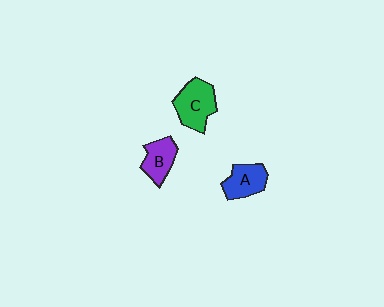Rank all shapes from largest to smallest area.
From largest to smallest: C (green), A (blue), B (purple).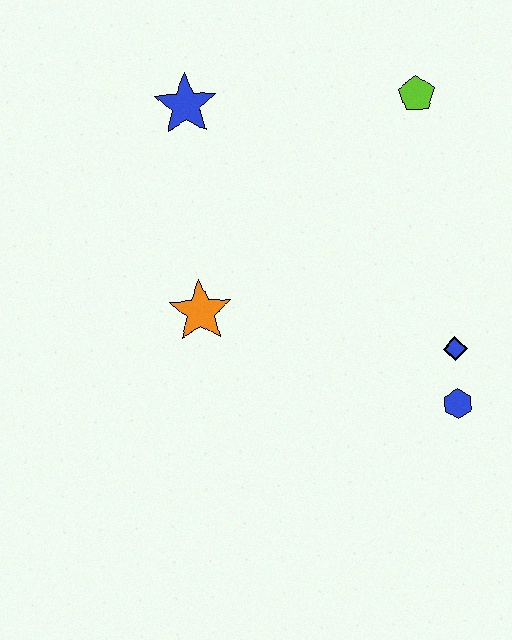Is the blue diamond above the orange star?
No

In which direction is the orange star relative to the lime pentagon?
The orange star is to the left of the lime pentagon.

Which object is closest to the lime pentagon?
The blue star is closest to the lime pentagon.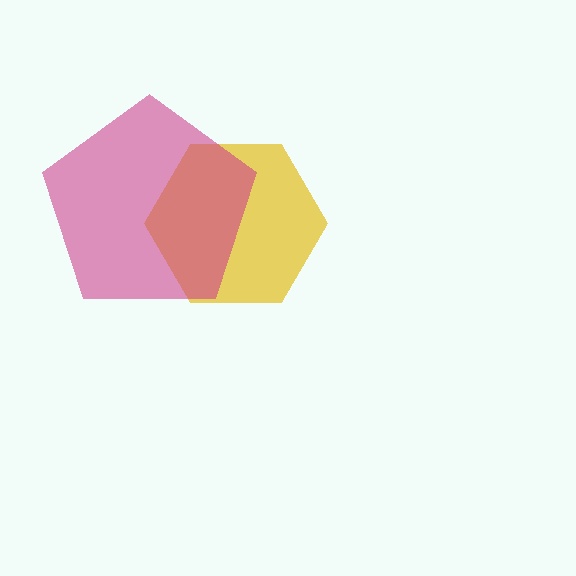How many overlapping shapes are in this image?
There are 2 overlapping shapes in the image.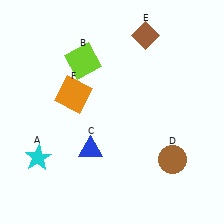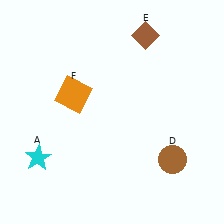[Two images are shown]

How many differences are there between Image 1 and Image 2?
There are 2 differences between the two images.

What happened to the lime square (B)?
The lime square (B) was removed in Image 2. It was in the top-left area of Image 1.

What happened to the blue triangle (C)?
The blue triangle (C) was removed in Image 2. It was in the bottom-left area of Image 1.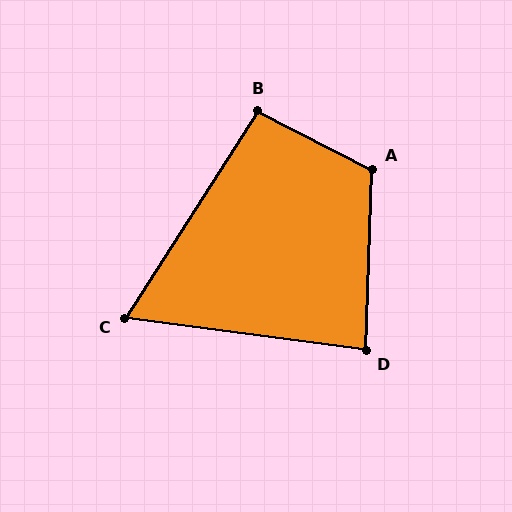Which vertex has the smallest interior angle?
C, at approximately 65 degrees.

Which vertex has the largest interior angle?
A, at approximately 115 degrees.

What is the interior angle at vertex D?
Approximately 85 degrees (acute).